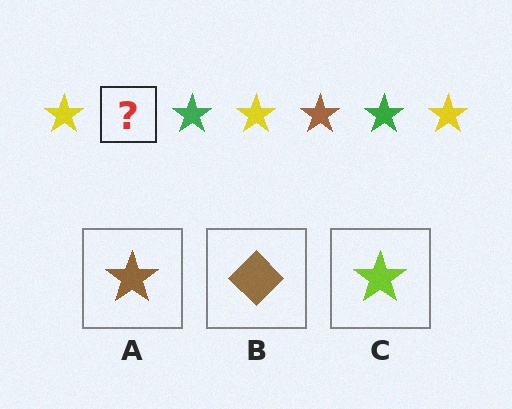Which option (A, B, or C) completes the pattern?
A.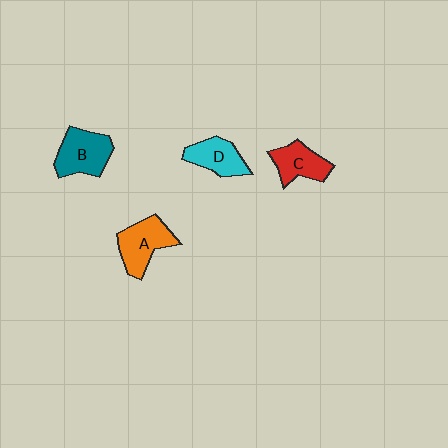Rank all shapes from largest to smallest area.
From largest to smallest: B (teal), A (orange), C (red), D (cyan).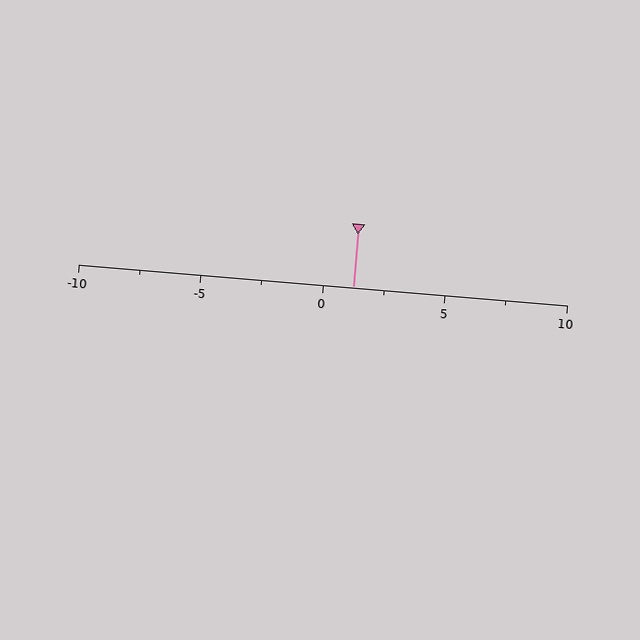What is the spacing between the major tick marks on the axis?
The major ticks are spaced 5 apart.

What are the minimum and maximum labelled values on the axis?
The axis runs from -10 to 10.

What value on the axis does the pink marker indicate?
The marker indicates approximately 1.2.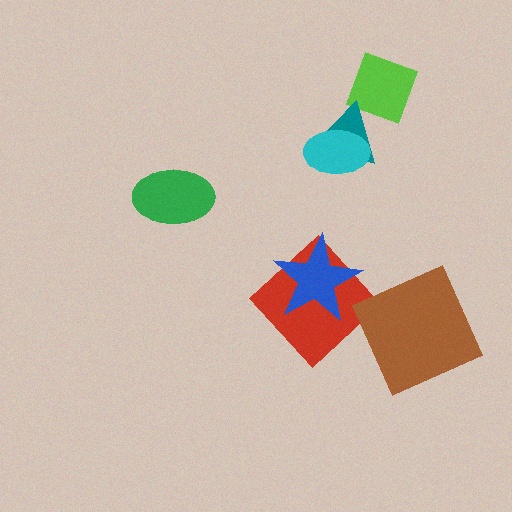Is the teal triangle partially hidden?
Yes, it is partially covered by another shape.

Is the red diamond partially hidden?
Yes, it is partially covered by another shape.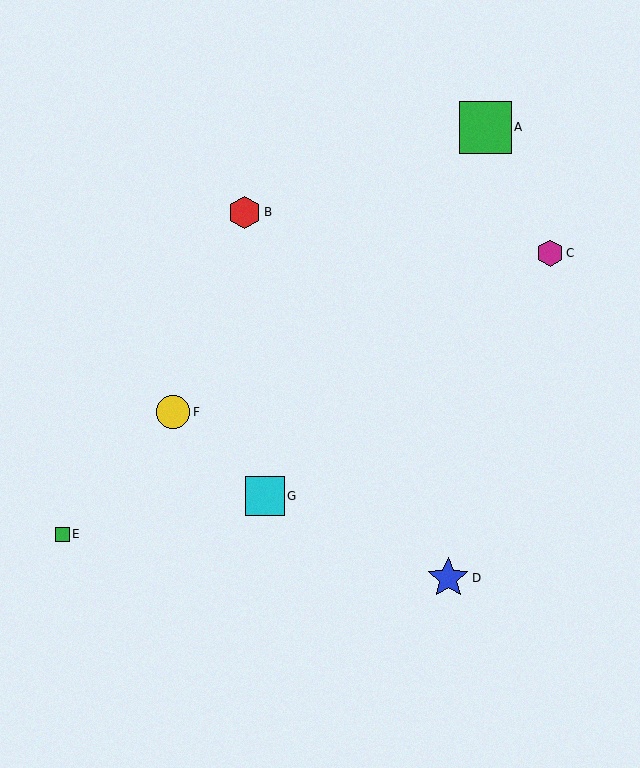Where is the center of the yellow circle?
The center of the yellow circle is at (173, 412).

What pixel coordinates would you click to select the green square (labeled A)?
Click at (485, 127) to select the green square A.